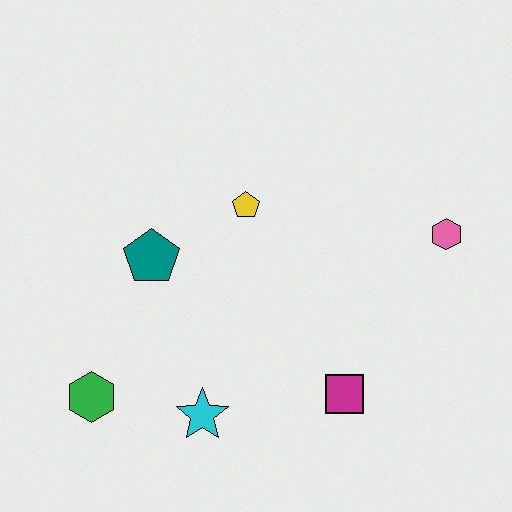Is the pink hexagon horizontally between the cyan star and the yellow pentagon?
No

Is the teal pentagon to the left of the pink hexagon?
Yes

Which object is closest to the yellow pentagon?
The teal pentagon is closest to the yellow pentagon.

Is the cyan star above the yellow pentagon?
No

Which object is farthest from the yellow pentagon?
The green hexagon is farthest from the yellow pentagon.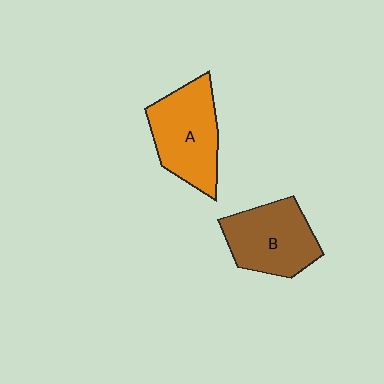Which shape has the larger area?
Shape A (orange).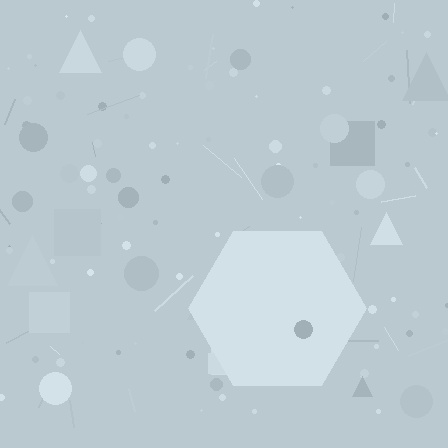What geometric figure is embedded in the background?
A hexagon is embedded in the background.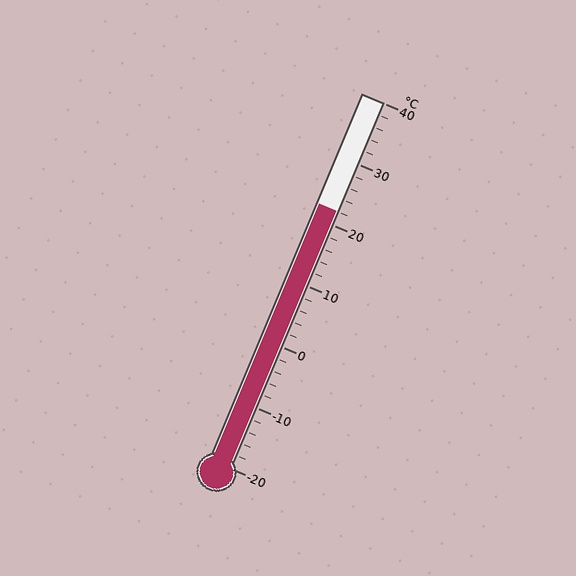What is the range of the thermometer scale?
The thermometer scale ranges from -20°C to 40°C.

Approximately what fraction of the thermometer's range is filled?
The thermometer is filled to approximately 70% of its range.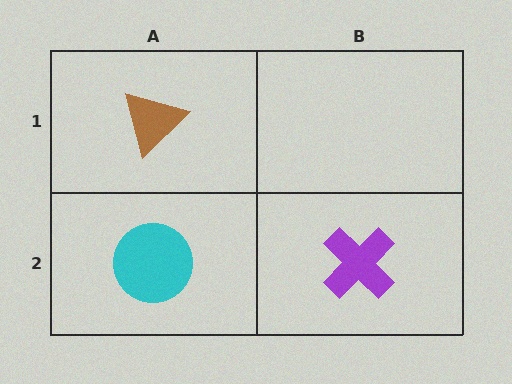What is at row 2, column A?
A cyan circle.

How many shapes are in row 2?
2 shapes.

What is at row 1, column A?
A brown triangle.